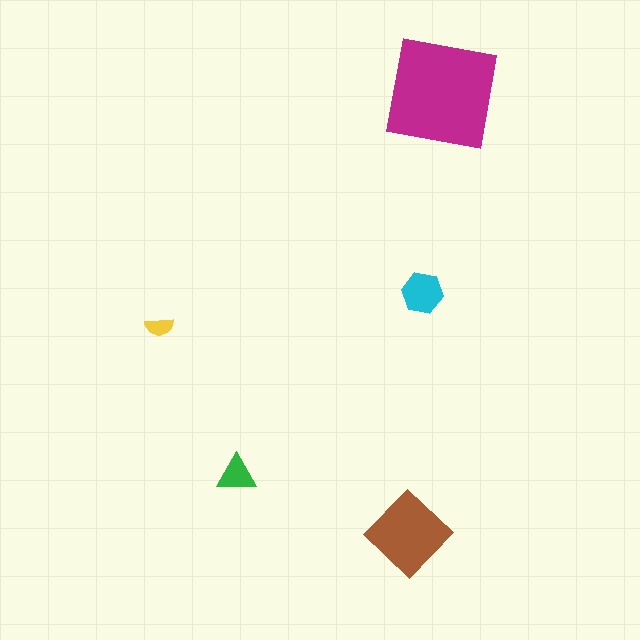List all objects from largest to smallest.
The magenta square, the brown diamond, the cyan hexagon, the green triangle, the yellow semicircle.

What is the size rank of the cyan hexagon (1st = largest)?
3rd.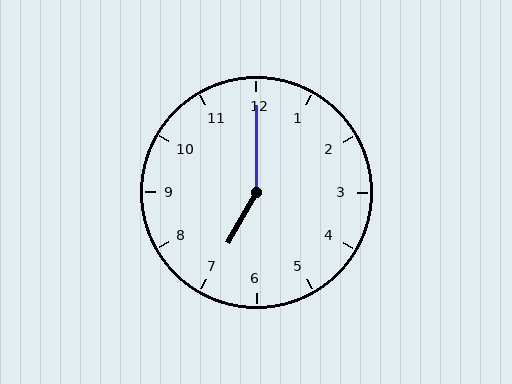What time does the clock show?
7:00.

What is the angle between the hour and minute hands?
Approximately 150 degrees.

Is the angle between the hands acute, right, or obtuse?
It is obtuse.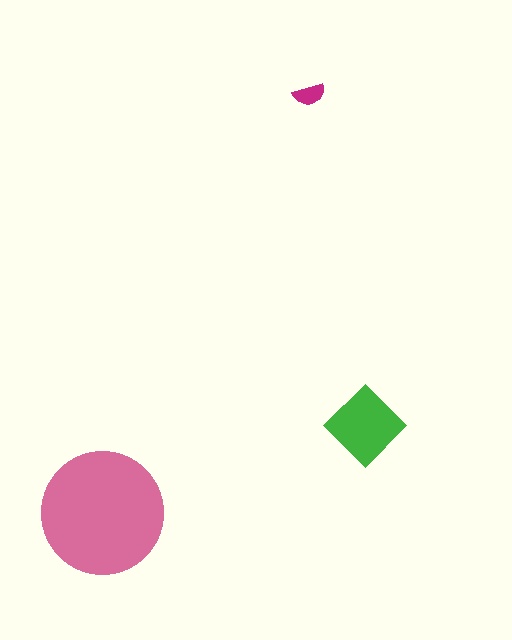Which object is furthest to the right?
The green diamond is rightmost.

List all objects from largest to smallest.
The pink circle, the green diamond, the magenta semicircle.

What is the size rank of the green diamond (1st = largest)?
2nd.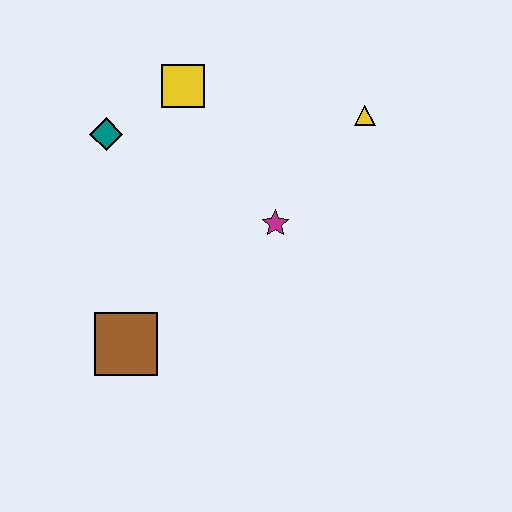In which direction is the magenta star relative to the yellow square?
The magenta star is below the yellow square.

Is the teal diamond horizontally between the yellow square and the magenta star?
No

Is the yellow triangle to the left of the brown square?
No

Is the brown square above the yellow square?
No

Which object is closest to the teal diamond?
The yellow square is closest to the teal diamond.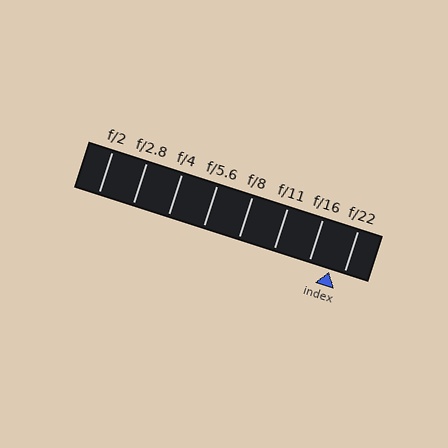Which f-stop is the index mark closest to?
The index mark is closest to f/22.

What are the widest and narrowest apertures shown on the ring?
The widest aperture shown is f/2 and the narrowest is f/22.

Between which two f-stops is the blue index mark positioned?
The index mark is between f/16 and f/22.